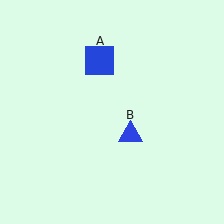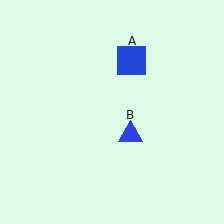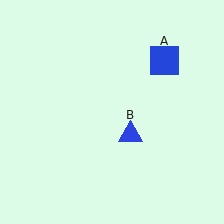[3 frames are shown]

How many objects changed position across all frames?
1 object changed position: blue square (object A).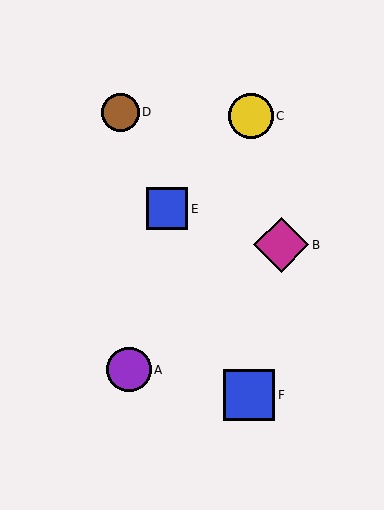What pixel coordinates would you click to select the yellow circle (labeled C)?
Click at (251, 116) to select the yellow circle C.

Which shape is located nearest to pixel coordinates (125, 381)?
The purple circle (labeled A) at (129, 370) is nearest to that location.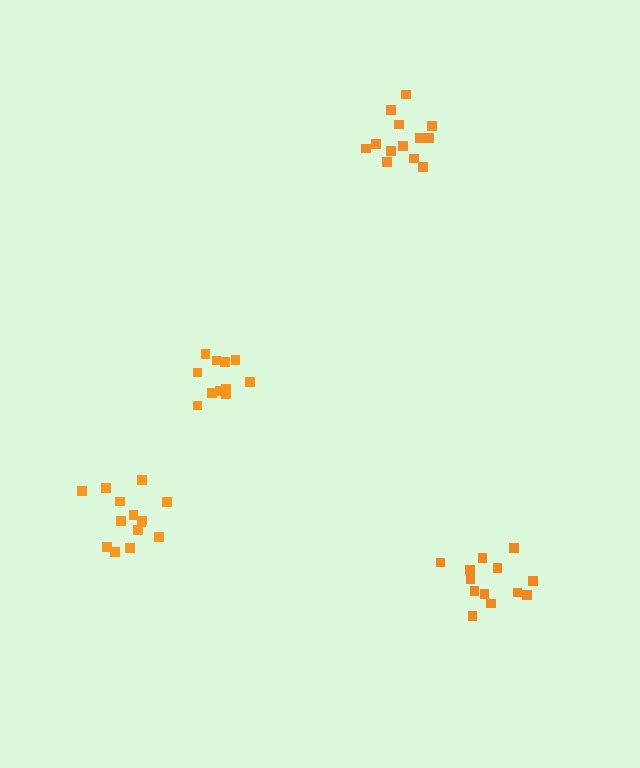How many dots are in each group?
Group 1: 13 dots, Group 2: 13 dots, Group 3: 14 dots, Group 4: 11 dots (51 total).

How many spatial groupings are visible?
There are 4 spatial groupings.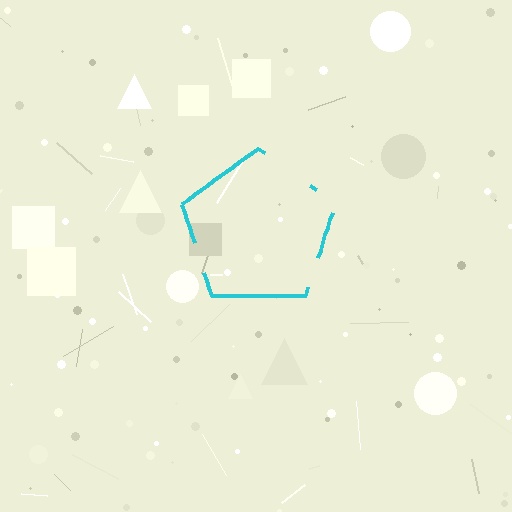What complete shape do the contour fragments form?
The contour fragments form a pentagon.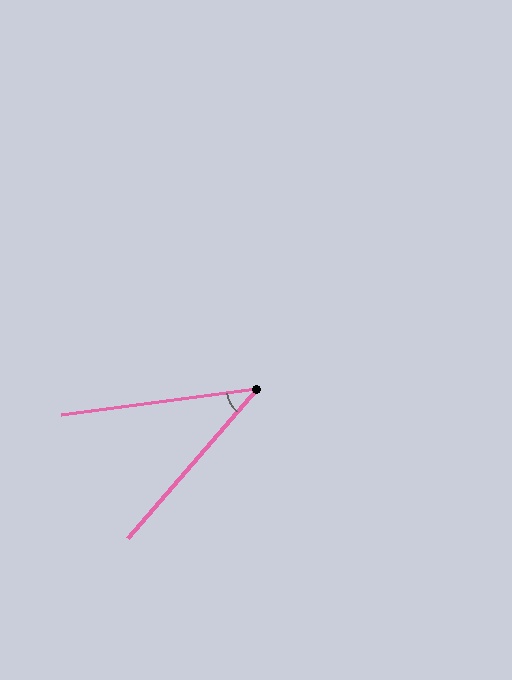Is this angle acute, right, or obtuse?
It is acute.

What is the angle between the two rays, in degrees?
Approximately 41 degrees.